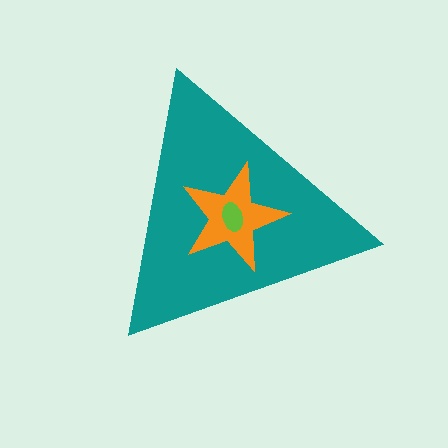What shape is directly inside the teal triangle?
The orange star.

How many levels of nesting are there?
3.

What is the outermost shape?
The teal triangle.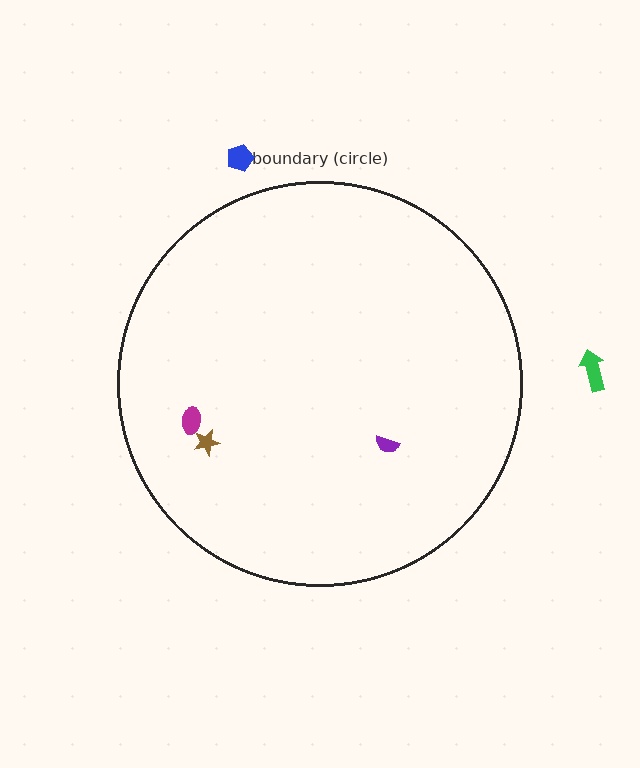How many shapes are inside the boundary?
3 inside, 2 outside.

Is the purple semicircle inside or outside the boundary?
Inside.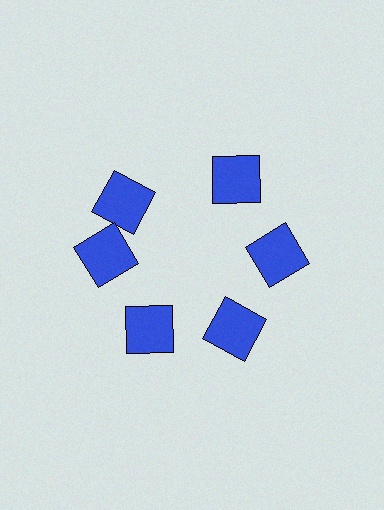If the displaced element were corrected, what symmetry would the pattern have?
It would have 6-fold rotational symmetry — the pattern would map onto itself every 60 degrees.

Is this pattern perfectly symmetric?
No. The 6 blue squares are arranged in a ring, but one element near the 11 o'clock position is rotated out of alignment along the ring, breaking the 6-fold rotational symmetry.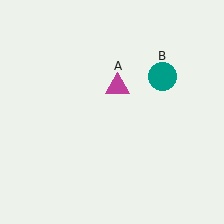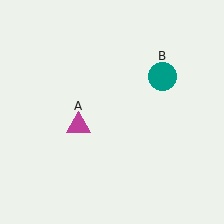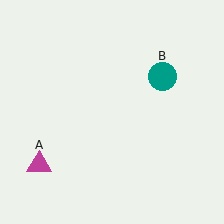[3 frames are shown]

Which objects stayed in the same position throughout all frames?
Teal circle (object B) remained stationary.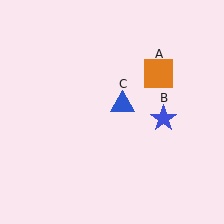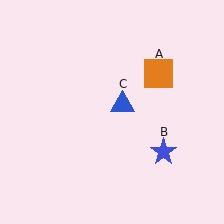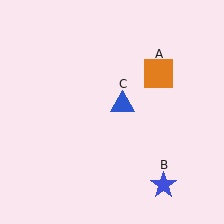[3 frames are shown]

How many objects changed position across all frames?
1 object changed position: blue star (object B).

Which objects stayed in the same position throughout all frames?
Orange square (object A) and blue triangle (object C) remained stationary.